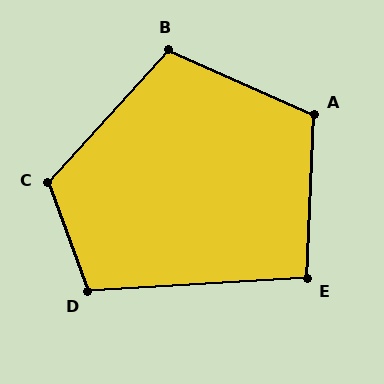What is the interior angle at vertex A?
Approximately 112 degrees (obtuse).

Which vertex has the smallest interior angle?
E, at approximately 96 degrees.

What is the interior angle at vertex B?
Approximately 108 degrees (obtuse).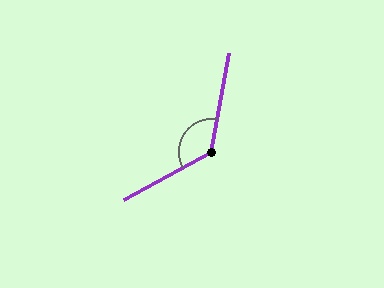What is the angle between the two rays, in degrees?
Approximately 129 degrees.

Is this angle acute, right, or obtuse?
It is obtuse.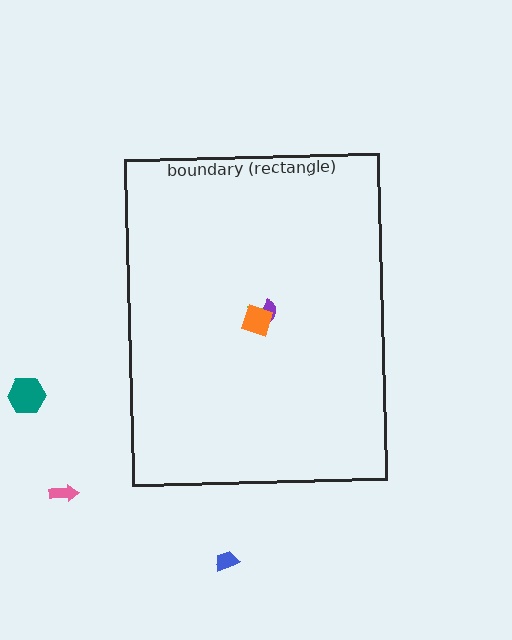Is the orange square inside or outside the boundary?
Inside.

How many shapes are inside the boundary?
3 inside, 3 outside.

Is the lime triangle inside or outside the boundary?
Inside.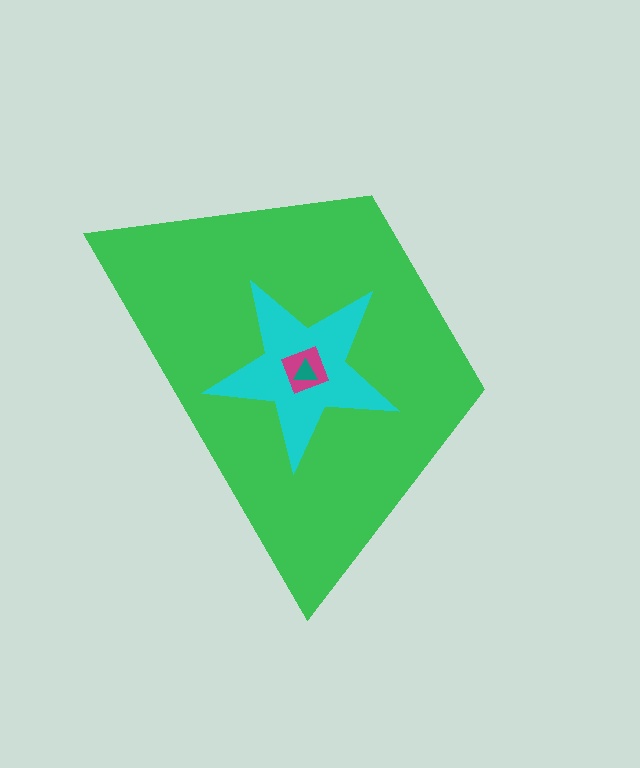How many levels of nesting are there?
4.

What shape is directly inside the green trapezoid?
The cyan star.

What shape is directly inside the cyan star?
The magenta diamond.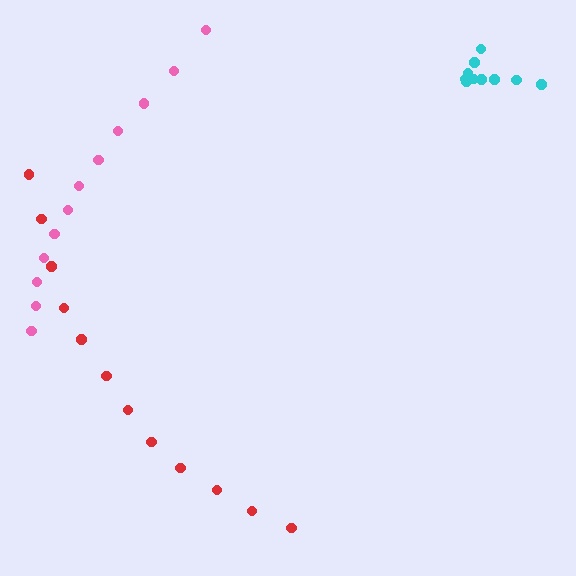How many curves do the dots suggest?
There are 3 distinct paths.